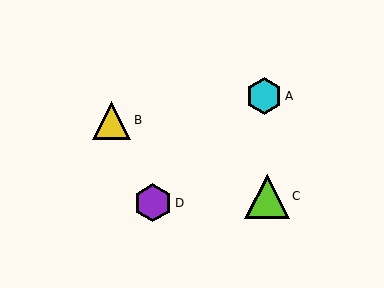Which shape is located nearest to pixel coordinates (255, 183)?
The lime triangle (labeled C) at (267, 196) is nearest to that location.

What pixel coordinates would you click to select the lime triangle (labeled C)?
Click at (267, 196) to select the lime triangle C.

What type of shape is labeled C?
Shape C is a lime triangle.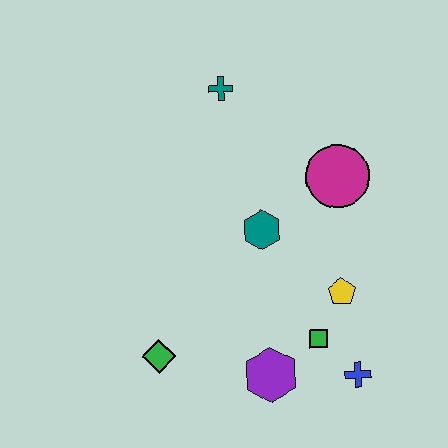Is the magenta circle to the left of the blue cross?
Yes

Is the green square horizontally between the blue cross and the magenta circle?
No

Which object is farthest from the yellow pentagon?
The teal cross is farthest from the yellow pentagon.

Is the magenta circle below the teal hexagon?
No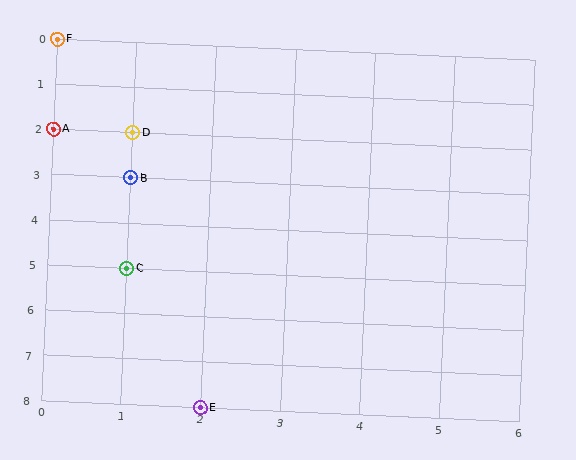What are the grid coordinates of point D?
Point D is at grid coordinates (1, 2).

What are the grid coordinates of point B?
Point B is at grid coordinates (1, 3).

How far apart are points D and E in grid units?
Points D and E are 1 column and 6 rows apart (about 6.1 grid units diagonally).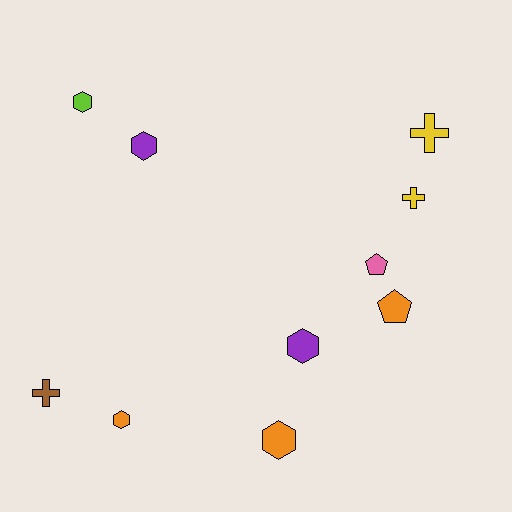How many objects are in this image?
There are 10 objects.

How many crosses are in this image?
There are 3 crosses.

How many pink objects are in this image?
There is 1 pink object.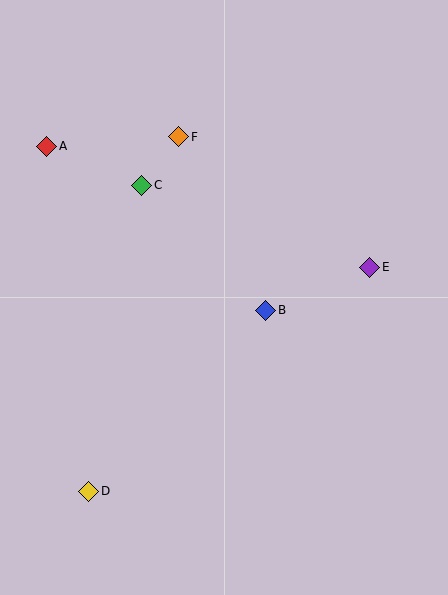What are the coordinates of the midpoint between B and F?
The midpoint between B and F is at (222, 223).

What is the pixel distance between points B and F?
The distance between B and F is 194 pixels.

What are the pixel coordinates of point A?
Point A is at (47, 146).